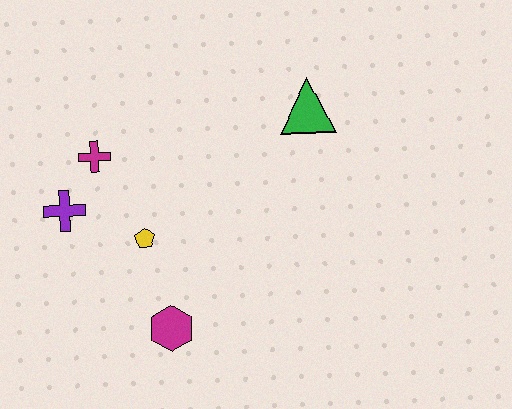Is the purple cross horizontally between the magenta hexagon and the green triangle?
No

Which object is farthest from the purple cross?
The green triangle is farthest from the purple cross.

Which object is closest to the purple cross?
The magenta cross is closest to the purple cross.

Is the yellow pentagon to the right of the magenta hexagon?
No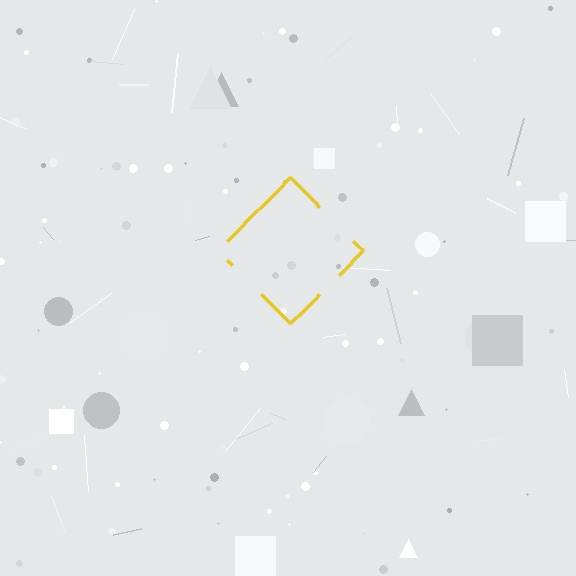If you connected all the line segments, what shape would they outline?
They would outline a diamond.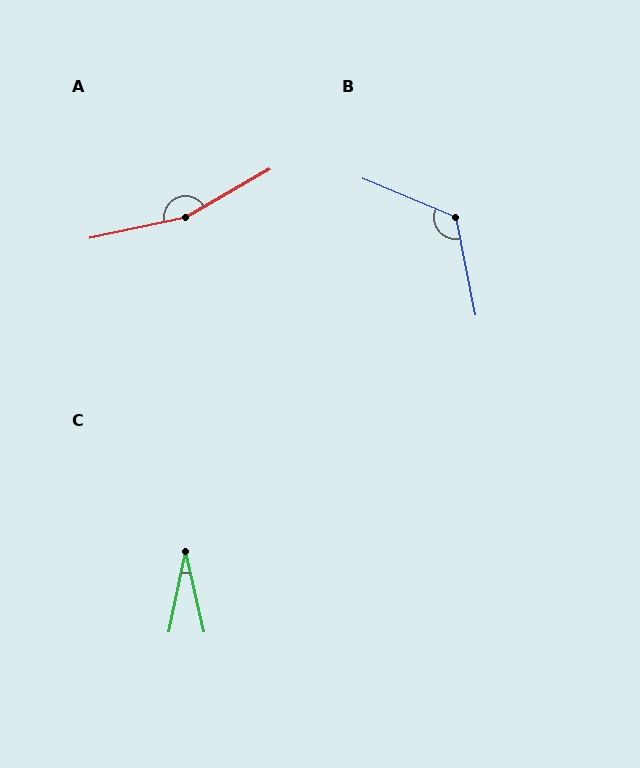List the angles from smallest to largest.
C (24°), B (124°), A (162°).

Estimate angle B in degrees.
Approximately 124 degrees.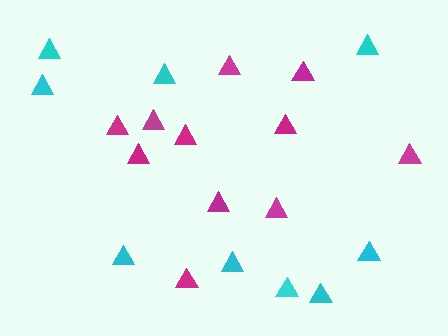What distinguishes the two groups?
There are 2 groups: one group of magenta triangles (11) and one group of cyan triangles (9).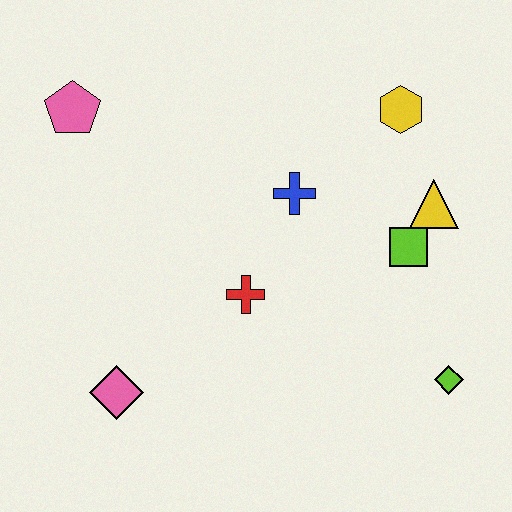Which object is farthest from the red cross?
The pink pentagon is farthest from the red cross.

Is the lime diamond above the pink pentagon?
No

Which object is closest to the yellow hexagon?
The yellow triangle is closest to the yellow hexagon.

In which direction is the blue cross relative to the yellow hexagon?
The blue cross is to the left of the yellow hexagon.